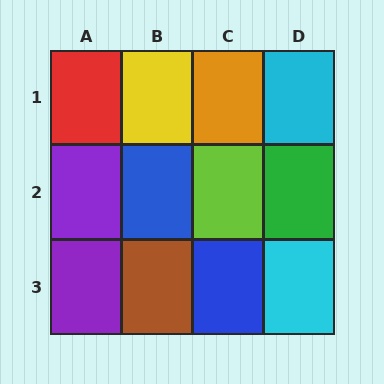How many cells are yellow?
1 cell is yellow.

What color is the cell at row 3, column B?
Brown.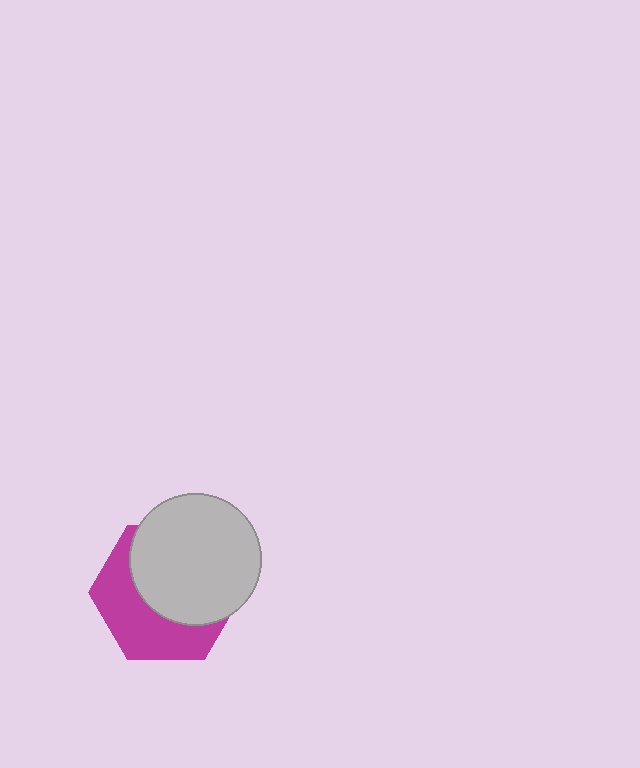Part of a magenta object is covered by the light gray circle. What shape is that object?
It is a hexagon.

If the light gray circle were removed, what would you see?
You would see the complete magenta hexagon.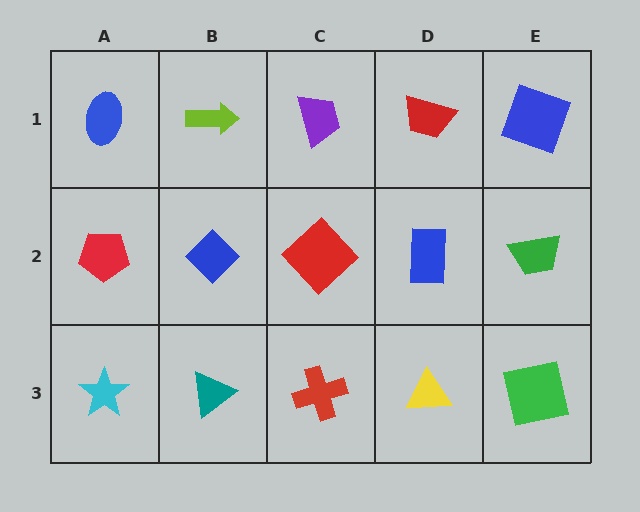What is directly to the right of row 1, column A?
A lime arrow.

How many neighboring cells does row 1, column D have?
3.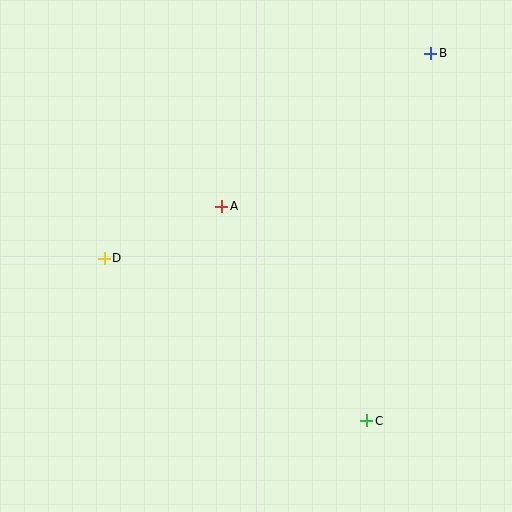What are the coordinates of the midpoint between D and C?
The midpoint between D and C is at (236, 340).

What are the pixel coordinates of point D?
Point D is at (104, 258).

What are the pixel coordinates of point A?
Point A is at (222, 206).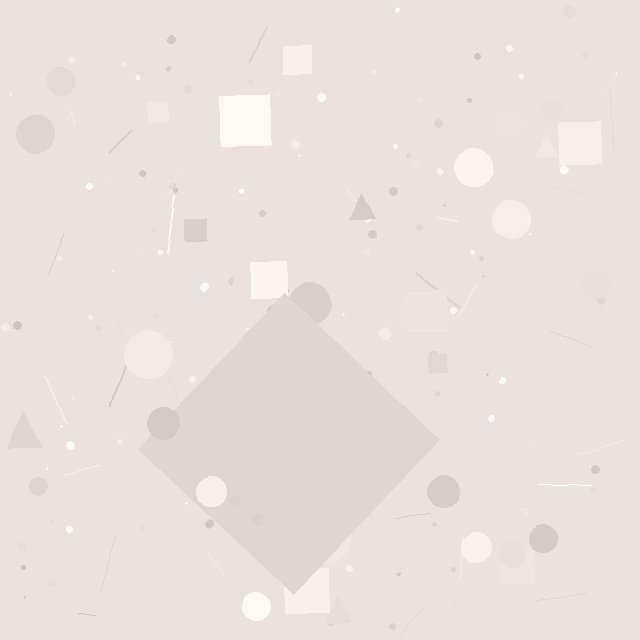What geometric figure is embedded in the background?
A diamond is embedded in the background.